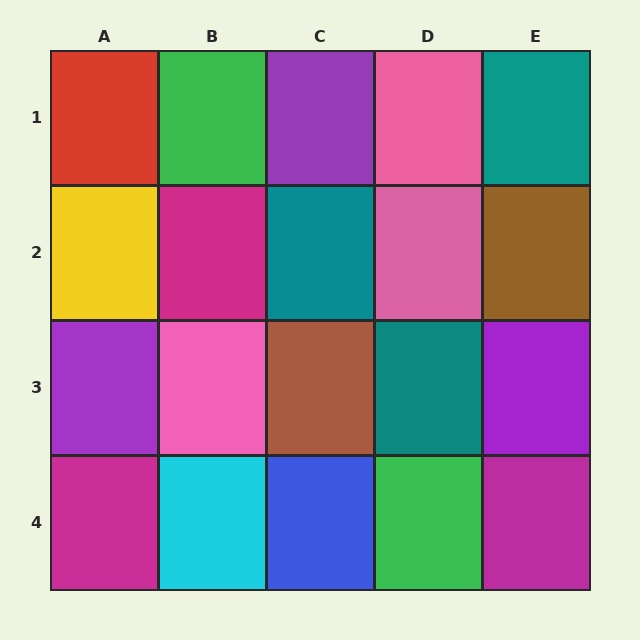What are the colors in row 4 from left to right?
Magenta, cyan, blue, green, magenta.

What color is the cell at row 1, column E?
Teal.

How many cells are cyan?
1 cell is cyan.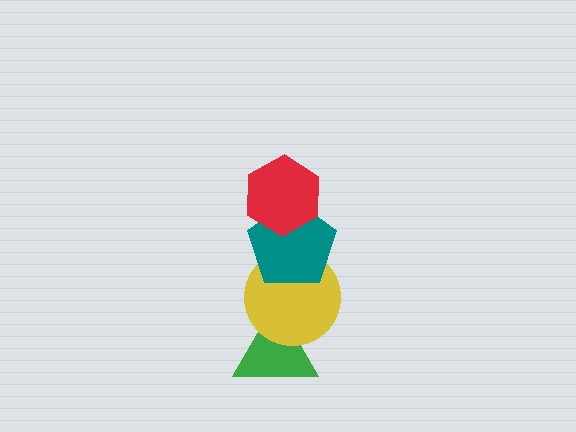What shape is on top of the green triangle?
The yellow circle is on top of the green triangle.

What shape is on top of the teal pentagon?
The red hexagon is on top of the teal pentagon.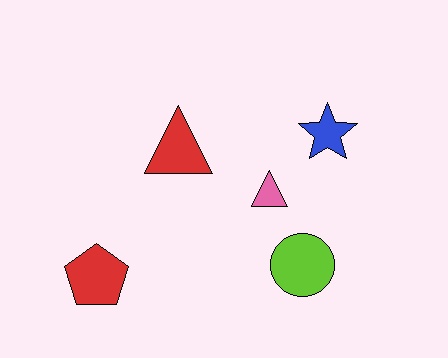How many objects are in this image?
There are 5 objects.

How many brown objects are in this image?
There are no brown objects.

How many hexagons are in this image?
There are no hexagons.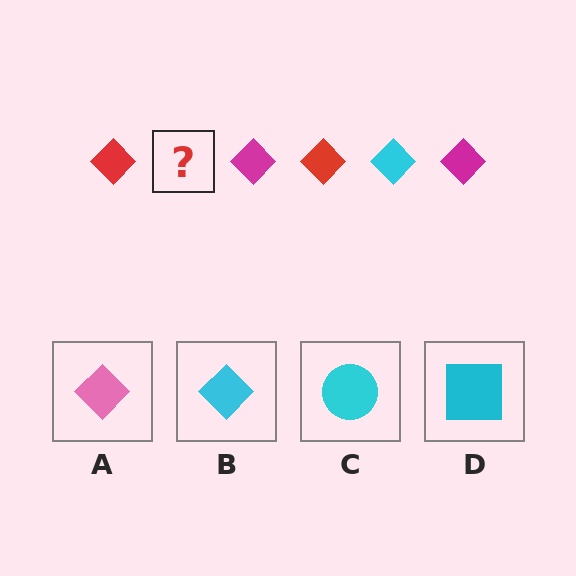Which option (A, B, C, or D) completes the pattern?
B.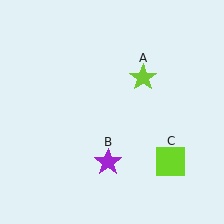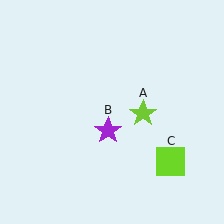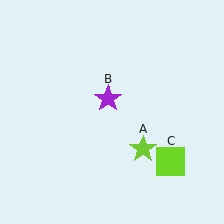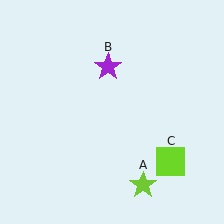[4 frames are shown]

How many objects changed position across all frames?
2 objects changed position: lime star (object A), purple star (object B).